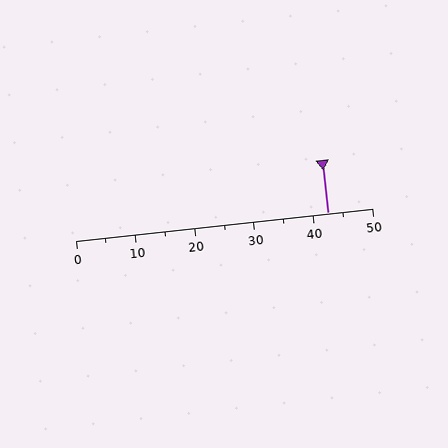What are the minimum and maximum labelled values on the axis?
The axis runs from 0 to 50.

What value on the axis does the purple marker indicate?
The marker indicates approximately 42.5.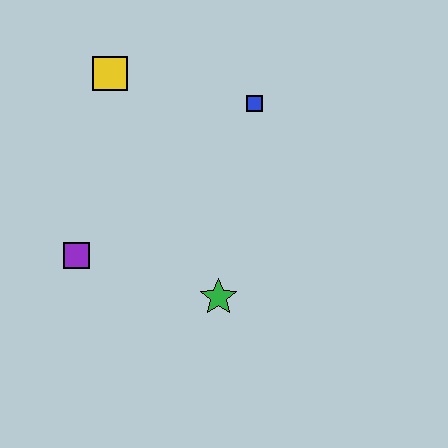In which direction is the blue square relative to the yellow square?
The blue square is to the right of the yellow square.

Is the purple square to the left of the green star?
Yes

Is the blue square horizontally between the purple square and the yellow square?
No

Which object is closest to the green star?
The purple square is closest to the green star.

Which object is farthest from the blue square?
The purple square is farthest from the blue square.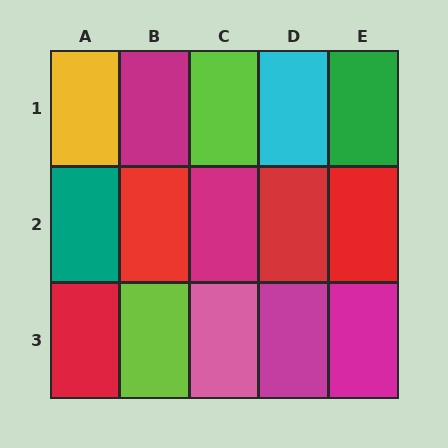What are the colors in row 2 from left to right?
Teal, red, magenta, red, red.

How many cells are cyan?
1 cell is cyan.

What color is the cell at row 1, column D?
Cyan.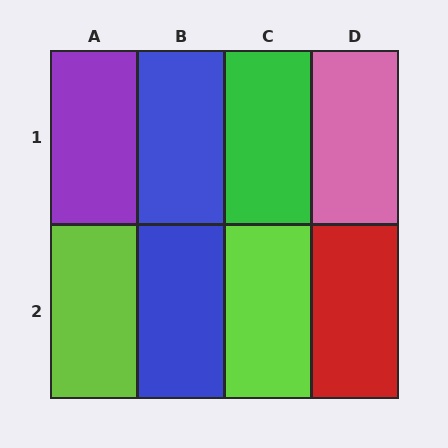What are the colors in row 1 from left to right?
Purple, blue, green, pink.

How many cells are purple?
1 cell is purple.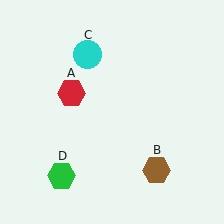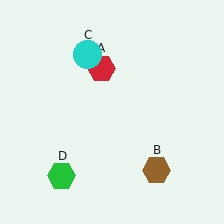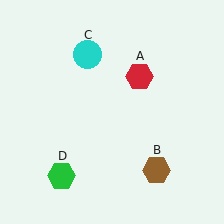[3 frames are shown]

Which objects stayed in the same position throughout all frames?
Brown hexagon (object B) and cyan circle (object C) and green hexagon (object D) remained stationary.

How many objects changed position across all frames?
1 object changed position: red hexagon (object A).